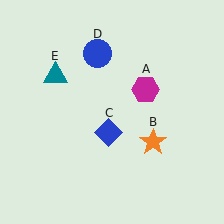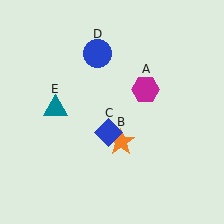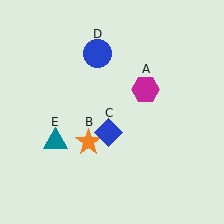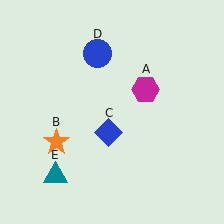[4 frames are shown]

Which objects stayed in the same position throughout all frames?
Magenta hexagon (object A) and blue diamond (object C) and blue circle (object D) remained stationary.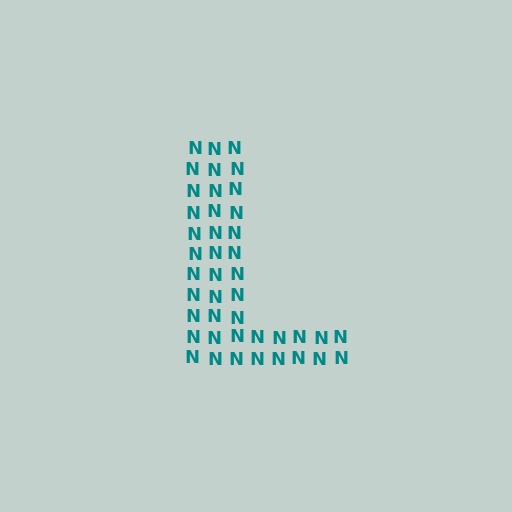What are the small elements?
The small elements are letter N's.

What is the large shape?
The large shape is the letter L.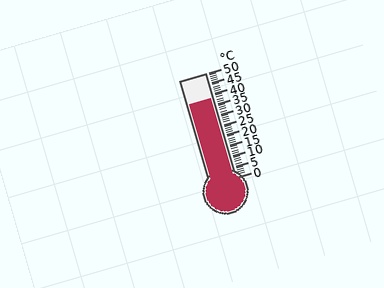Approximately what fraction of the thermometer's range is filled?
The thermometer is filled to approximately 75% of its range.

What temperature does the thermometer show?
The thermometer shows approximately 38°C.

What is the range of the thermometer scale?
The thermometer scale ranges from 0°C to 50°C.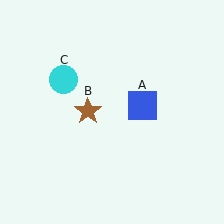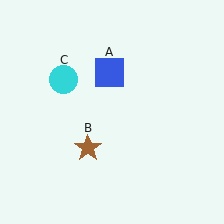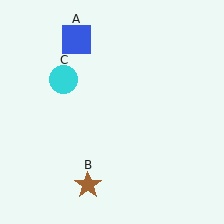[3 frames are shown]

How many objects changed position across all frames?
2 objects changed position: blue square (object A), brown star (object B).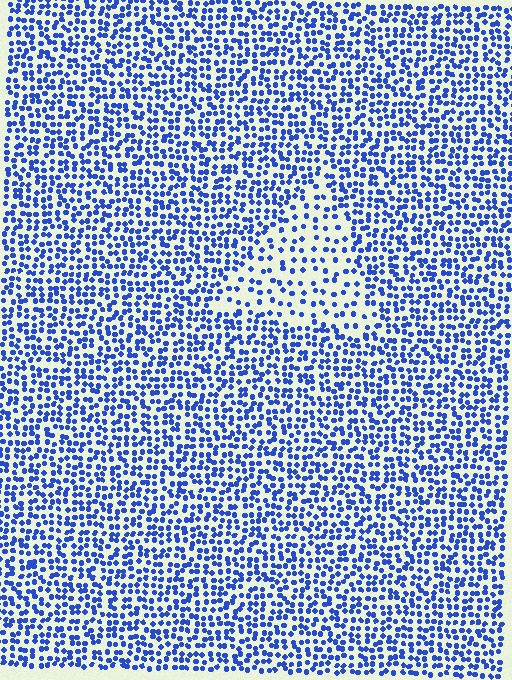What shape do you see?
I see a triangle.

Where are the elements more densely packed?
The elements are more densely packed outside the triangle boundary.